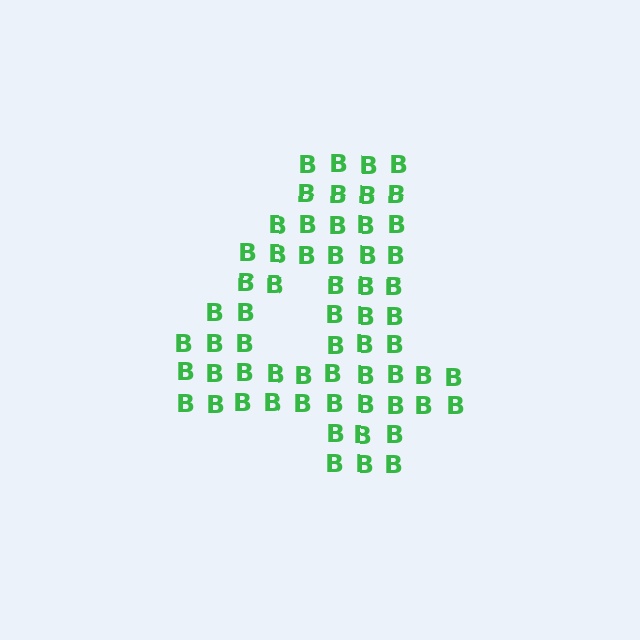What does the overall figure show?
The overall figure shows the digit 4.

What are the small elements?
The small elements are letter B's.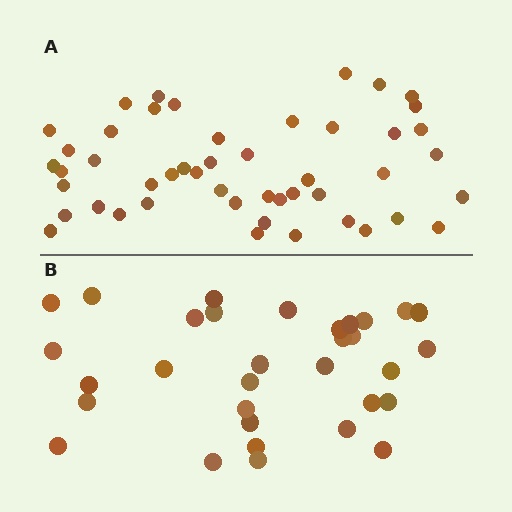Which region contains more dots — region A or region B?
Region A (the top region) has more dots.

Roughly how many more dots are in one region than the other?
Region A has approximately 15 more dots than region B.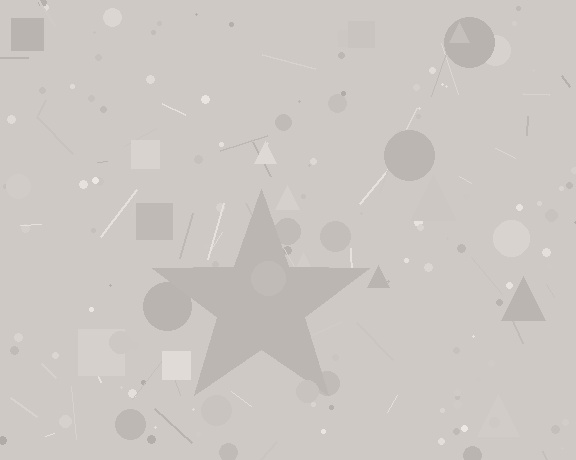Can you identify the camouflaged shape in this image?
The camouflaged shape is a star.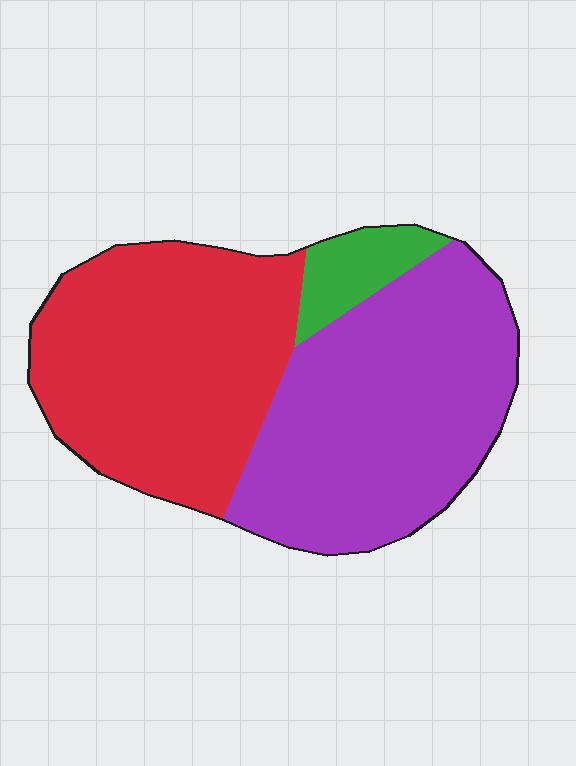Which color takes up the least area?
Green, at roughly 5%.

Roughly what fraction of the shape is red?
Red covers about 45% of the shape.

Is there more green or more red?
Red.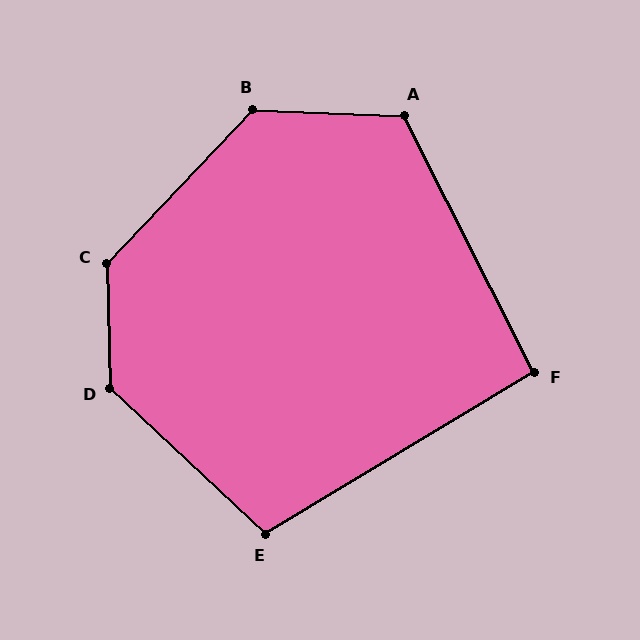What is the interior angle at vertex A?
Approximately 119 degrees (obtuse).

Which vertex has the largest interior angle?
C, at approximately 135 degrees.